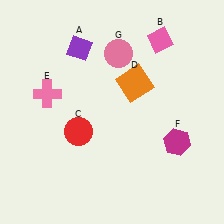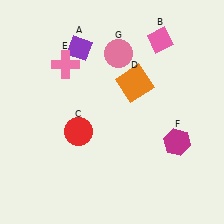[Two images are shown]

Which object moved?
The pink cross (E) moved up.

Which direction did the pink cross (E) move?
The pink cross (E) moved up.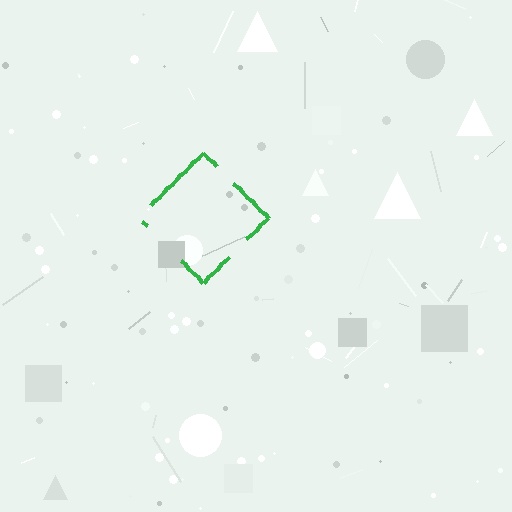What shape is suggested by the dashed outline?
The dashed outline suggests a diamond.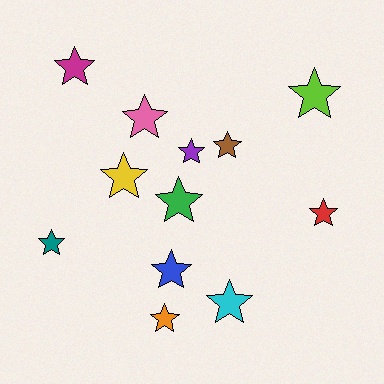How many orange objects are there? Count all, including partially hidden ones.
There is 1 orange object.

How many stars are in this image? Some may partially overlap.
There are 12 stars.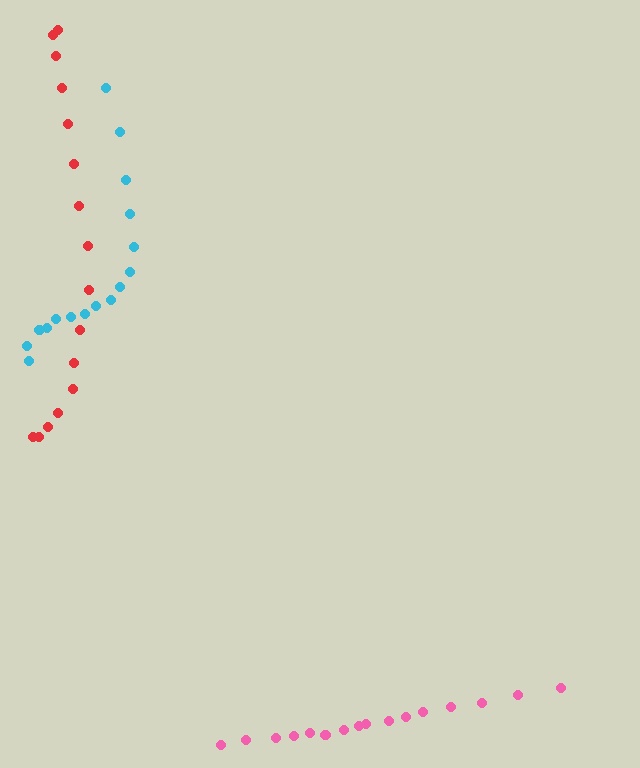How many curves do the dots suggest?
There are 3 distinct paths.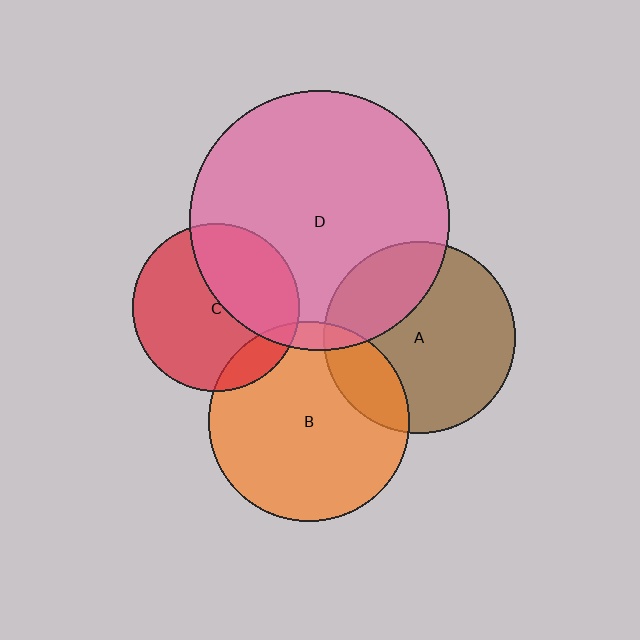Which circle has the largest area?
Circle D (pink).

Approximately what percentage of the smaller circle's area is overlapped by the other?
Approximately 5%.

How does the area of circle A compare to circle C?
Approximately 1.3 times.